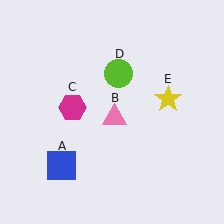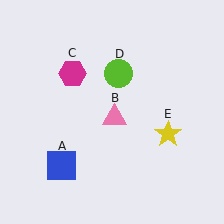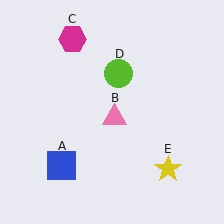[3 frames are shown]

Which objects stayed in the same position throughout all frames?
Blue square (object A) and pink triangle (object B) and lime circle (object D) remained stationary.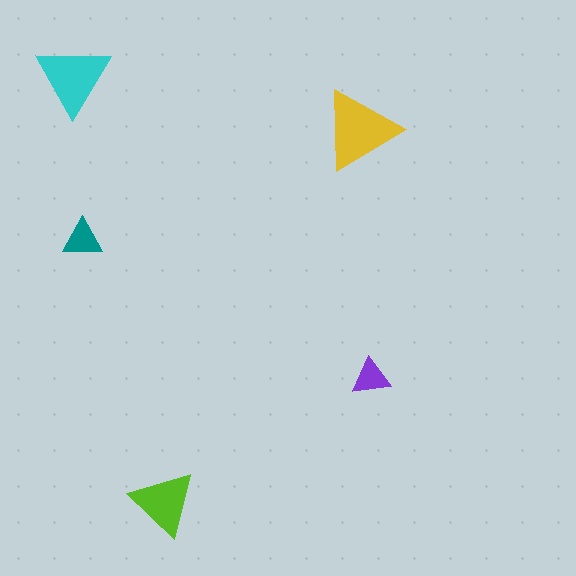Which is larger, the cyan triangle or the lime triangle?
The cyan one.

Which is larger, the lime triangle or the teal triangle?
The lime one.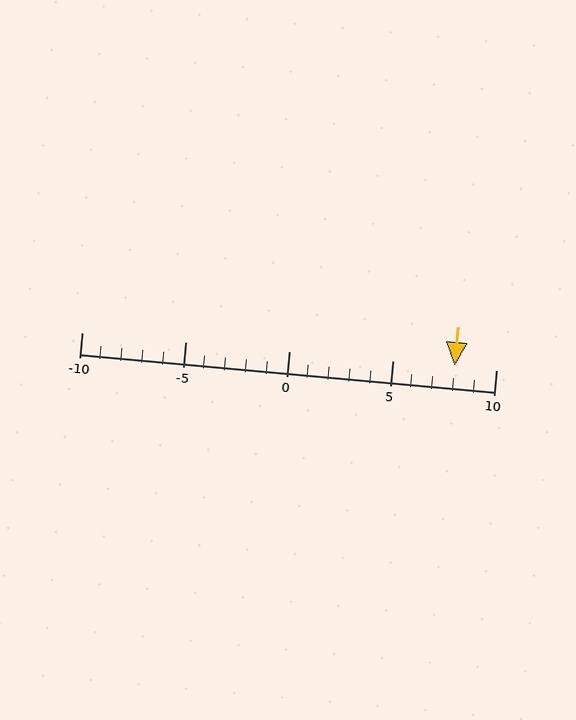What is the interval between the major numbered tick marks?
The major tick marks are spaced 5 units apart.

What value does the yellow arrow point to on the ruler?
The yellow arrow points to approximately 8.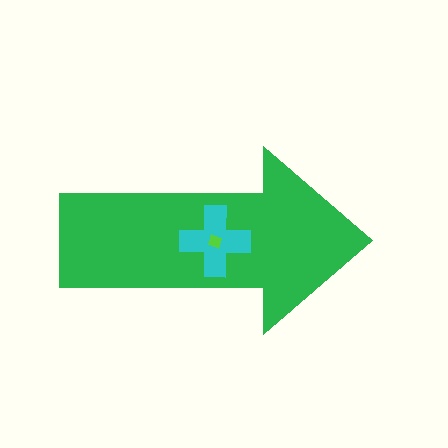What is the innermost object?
The lime diamond.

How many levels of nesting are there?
3.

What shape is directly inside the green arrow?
The cyan cross.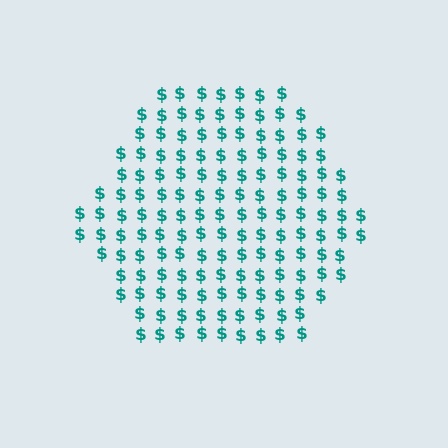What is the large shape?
The large shape is a hexagon.